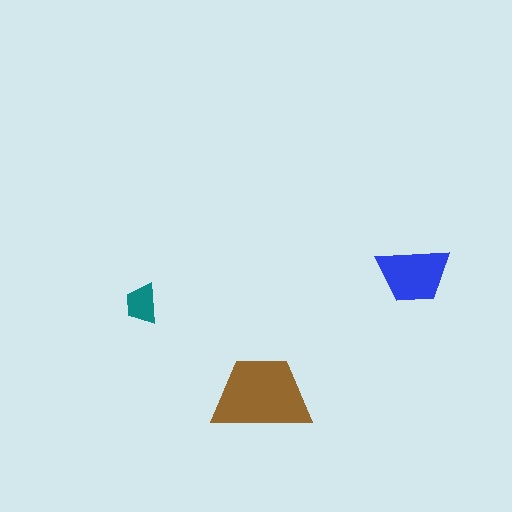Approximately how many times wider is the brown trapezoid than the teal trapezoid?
About 2.5 times wider.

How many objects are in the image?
There are 3 objects in the image.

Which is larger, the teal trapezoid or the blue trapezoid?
The blue one.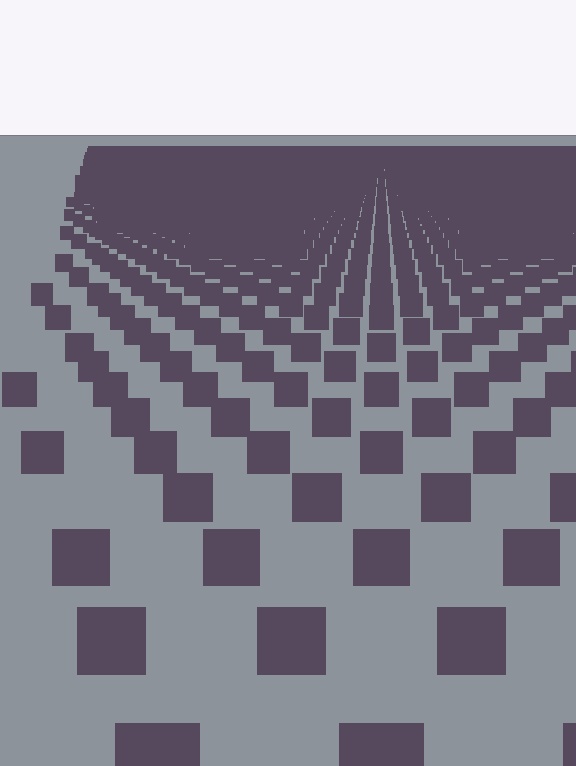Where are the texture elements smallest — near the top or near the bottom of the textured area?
Near the top.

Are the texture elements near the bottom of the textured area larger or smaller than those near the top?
Larger. Near the bottom, elements are closer to the viewer and appear at a bigger on-screen size.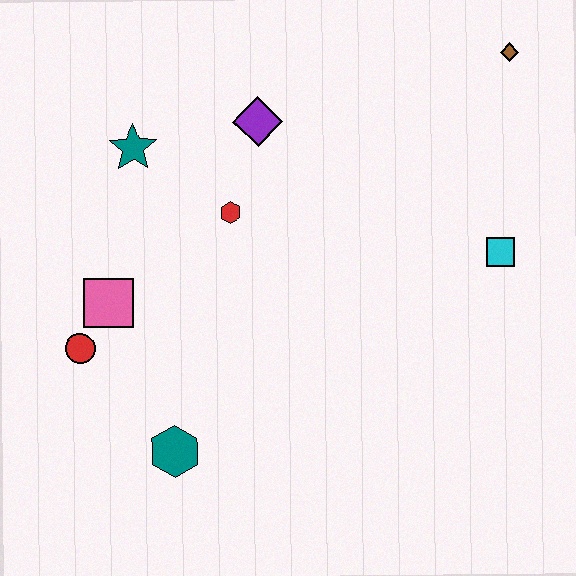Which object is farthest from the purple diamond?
The teal hexagon is farthest from the purple diamond.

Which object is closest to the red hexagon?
The purple diamond is closest to the red hexagon.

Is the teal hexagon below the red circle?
Yes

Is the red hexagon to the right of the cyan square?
No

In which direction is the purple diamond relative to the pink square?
The purple diamond is above the pink square.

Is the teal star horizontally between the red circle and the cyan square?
Yes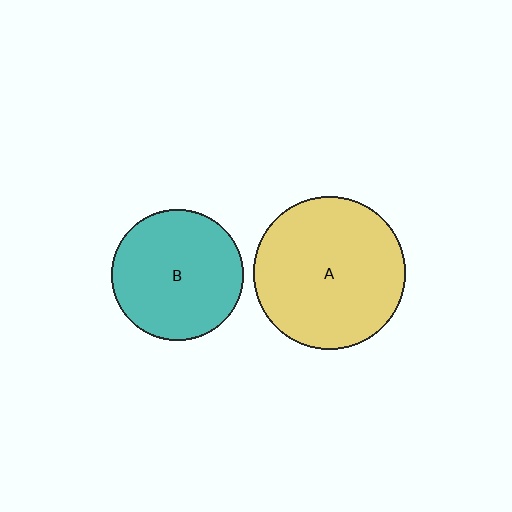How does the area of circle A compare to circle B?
Approximately 1.3 times.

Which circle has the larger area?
Circle A (yellow).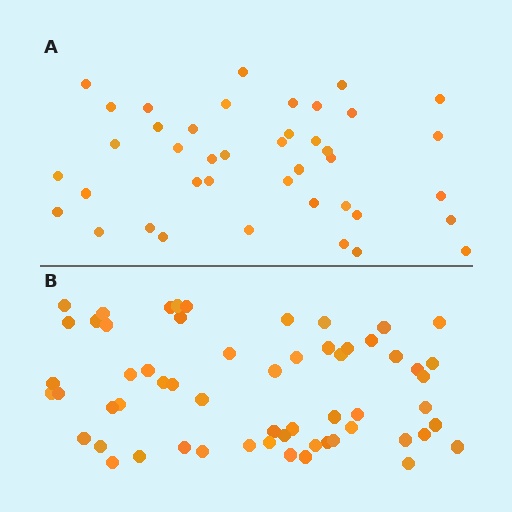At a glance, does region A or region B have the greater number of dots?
Region B (the bottom region) has more dots.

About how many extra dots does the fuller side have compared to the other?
Region B has approximately 20 more dots than region A.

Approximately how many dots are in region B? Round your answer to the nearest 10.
About 60 dots. (The exact count is 59, which rounds to 60.)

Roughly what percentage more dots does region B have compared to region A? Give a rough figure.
About 45% more.